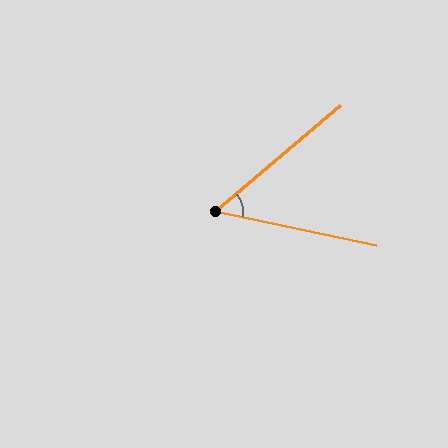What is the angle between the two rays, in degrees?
Approximately 53 degrees.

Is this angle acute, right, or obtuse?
It is acute.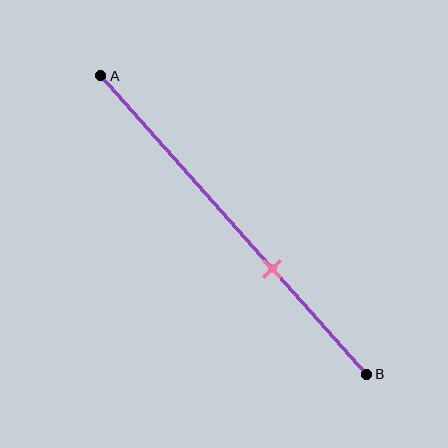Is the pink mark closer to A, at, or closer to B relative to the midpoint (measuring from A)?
The pink mark is closer to point B than the midpoint of segment AB.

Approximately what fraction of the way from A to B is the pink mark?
The pink mark is approximately 65% of the way from A to B.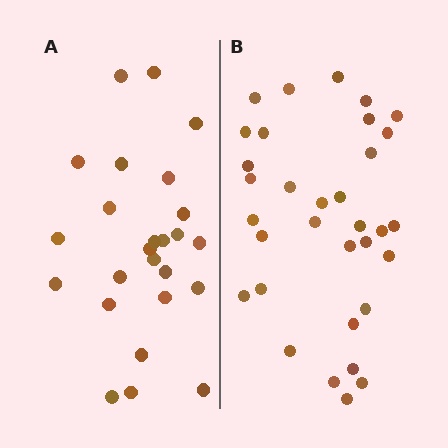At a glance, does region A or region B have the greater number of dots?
Region B (the right region) has more dots.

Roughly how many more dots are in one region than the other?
Region B has roughly 8 or so more dots than region A.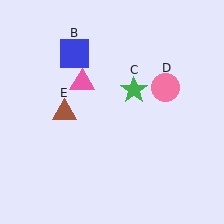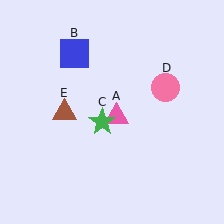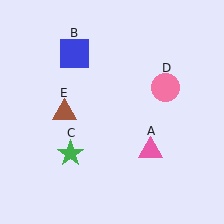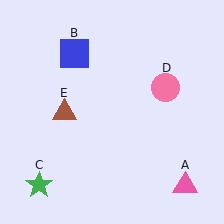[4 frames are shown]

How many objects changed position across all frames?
2 objects changed position: pink triangle (object A), green star (object C).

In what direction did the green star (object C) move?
The green star (object C) moved down and to the left.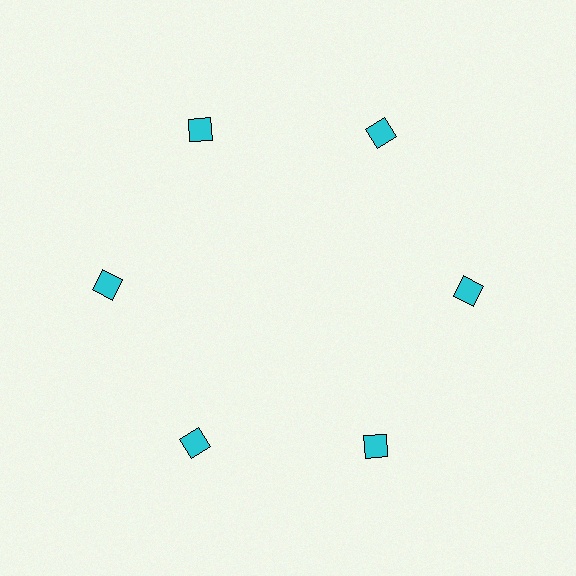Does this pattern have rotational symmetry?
Yes, this pattern has 6-fold rotational symmetry. It looks the same after rotating 60 degrees around the center.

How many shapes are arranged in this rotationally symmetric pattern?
There are 6 shapes, arranged in 6 groups of 1.